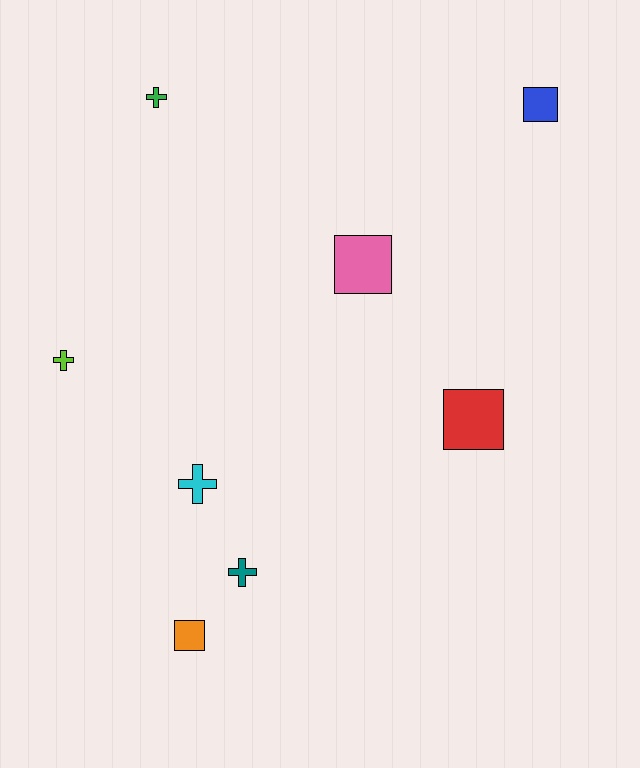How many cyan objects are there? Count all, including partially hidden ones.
There is 1 cyan object.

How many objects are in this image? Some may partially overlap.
There are 8 objects.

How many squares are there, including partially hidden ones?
There are 4 squares.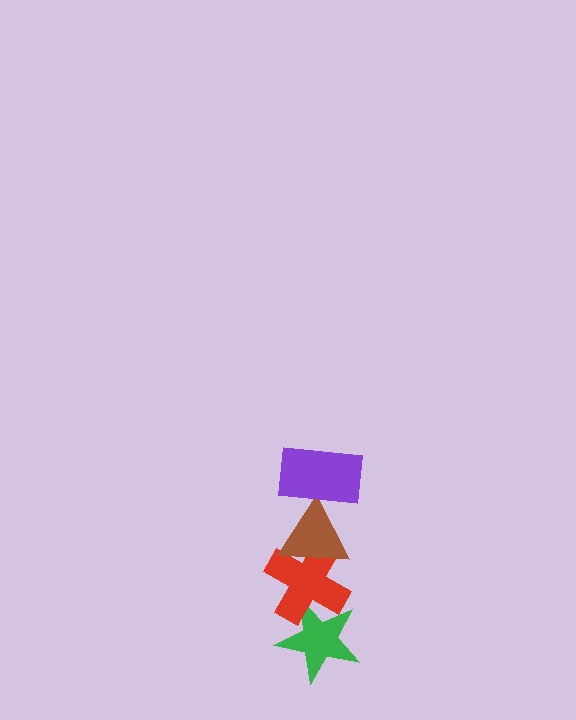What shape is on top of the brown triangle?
The purple rectangle is on top of the brown triangle.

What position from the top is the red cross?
The red cross is 3rd from the top.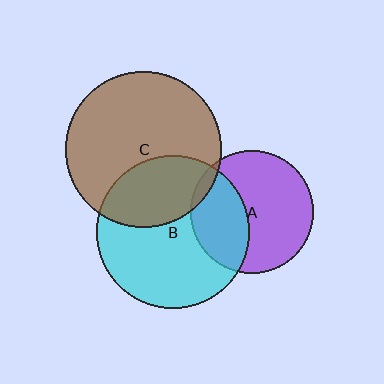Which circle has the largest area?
Circle C (brown).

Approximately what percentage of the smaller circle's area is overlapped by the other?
Approximately 5%.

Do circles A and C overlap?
Yes.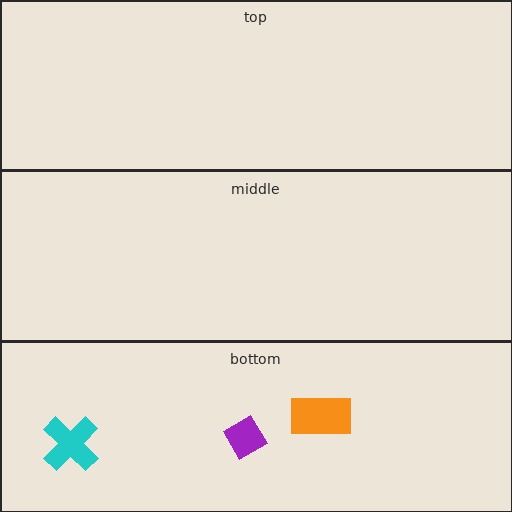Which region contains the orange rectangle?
The bottom region.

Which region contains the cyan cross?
The bottom region.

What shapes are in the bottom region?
The purple diamond, the orange rectangle, the cyan cross.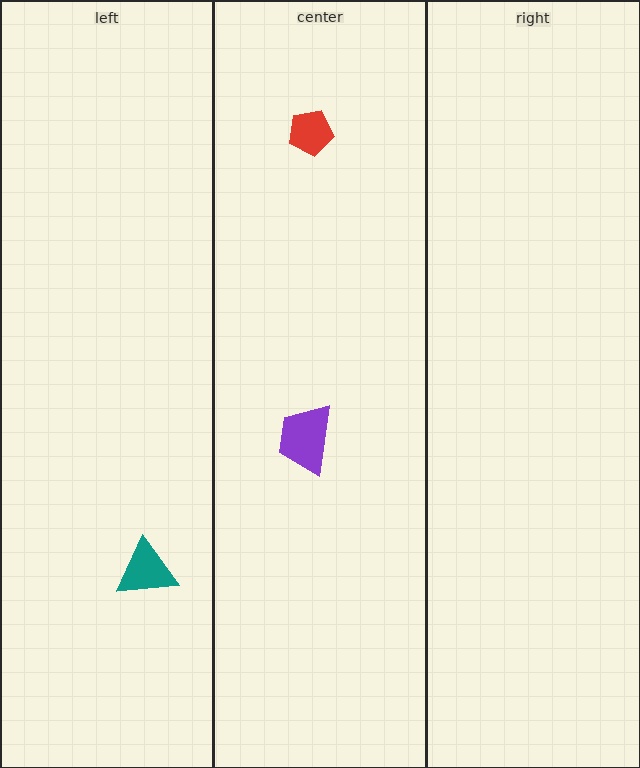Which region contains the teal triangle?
The left region.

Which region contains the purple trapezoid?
The center region.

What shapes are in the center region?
The red pentagon, the purple trapezoid.